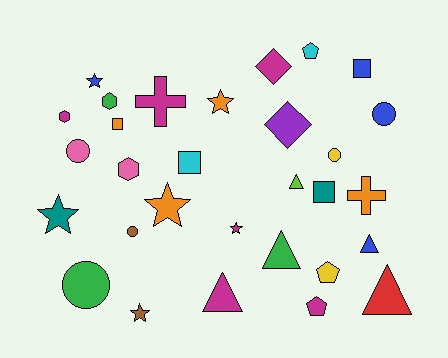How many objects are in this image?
There are 30 objects.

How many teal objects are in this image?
There are 2 teal objects.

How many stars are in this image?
There are 6 stars.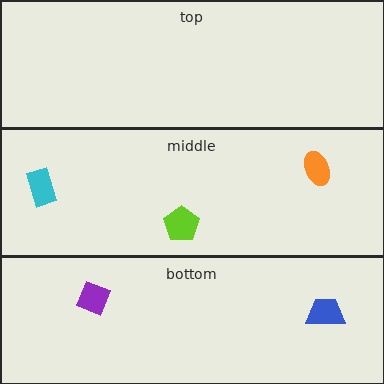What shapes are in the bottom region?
The purple diamond, the blue trapezoid.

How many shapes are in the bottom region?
2.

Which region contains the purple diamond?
The bottom region.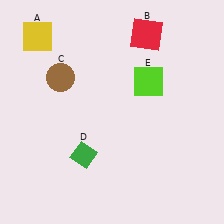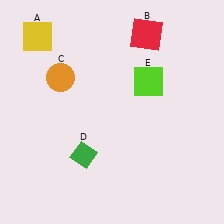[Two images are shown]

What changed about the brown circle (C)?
In Image 1, C is brown. In Image 2, it changed to orange.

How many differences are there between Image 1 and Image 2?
There is 1 difference between the two images.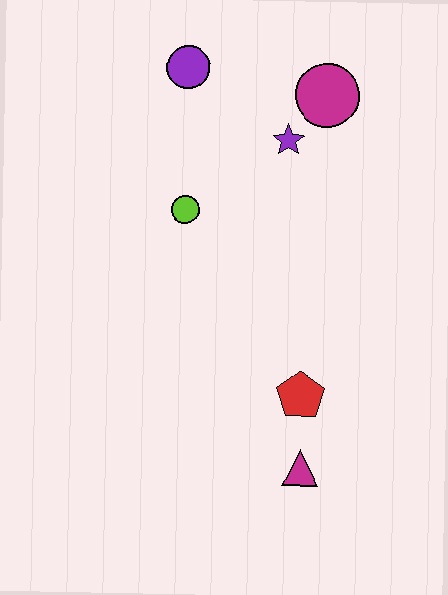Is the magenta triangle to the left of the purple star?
No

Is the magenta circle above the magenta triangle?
Yes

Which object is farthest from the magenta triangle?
The purple circle is farthest from the magenta triangle.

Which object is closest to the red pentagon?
The magenta triangle is closest to the red pentagon.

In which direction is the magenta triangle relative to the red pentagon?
The magenta triangle is below the red pentagon.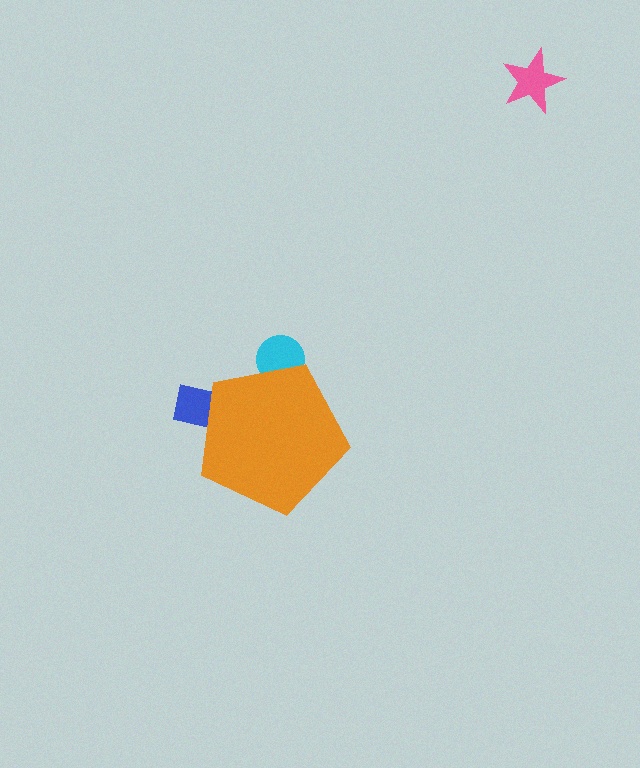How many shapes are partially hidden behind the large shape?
2 shapes are partially hidden.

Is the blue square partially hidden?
Yes, the blue square is partially hidden behind the orange pentagon.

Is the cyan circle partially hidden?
Yes, the cyan circle is partially hidden behind the orange pentagon.